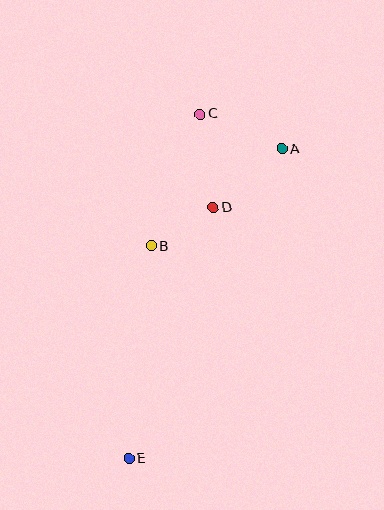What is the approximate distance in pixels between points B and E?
The distance between B and E is approximately 214 pixels.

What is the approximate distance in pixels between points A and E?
The distance between A and E is approximately 345 pixels.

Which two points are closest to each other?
Points B and D are closest to each other.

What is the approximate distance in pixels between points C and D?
The distance between C and D is approximately 95 pixels.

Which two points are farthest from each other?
Points C and E are farthest from each other.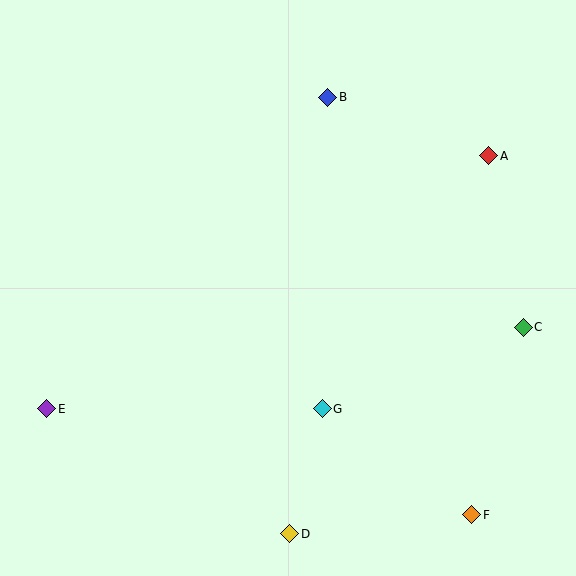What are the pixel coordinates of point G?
Point G is at (322, 409).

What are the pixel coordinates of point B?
Point B is at (328, 97).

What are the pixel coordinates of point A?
Point A is at (489, 156).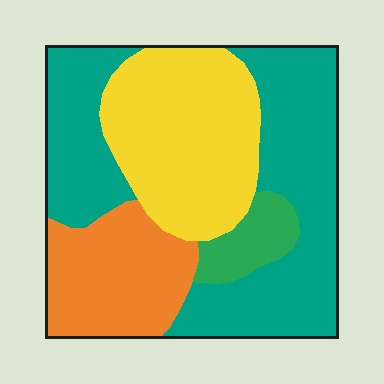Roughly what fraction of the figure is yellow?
Yellow takes up about one quarter (1/4) of the figure.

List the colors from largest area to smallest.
From largest to smallest: teal, yellow, orange, green.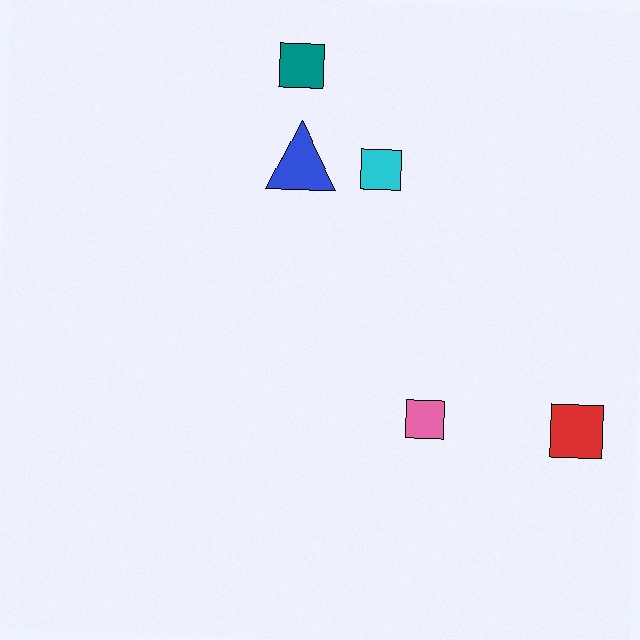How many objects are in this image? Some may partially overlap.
There are 5 objects.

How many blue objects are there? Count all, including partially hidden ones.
There is 1 blue object.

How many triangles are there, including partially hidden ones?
There is 1 triangle.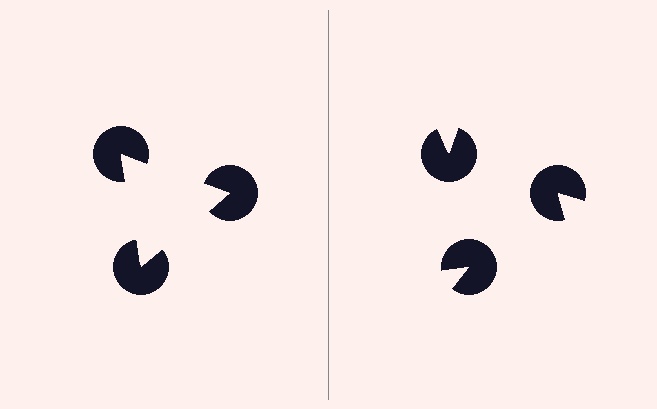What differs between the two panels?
The pac-man discs are positioned identically on both sides; only the wedge orientations differ. On the left they align to a triangle; on the right they are misaligned.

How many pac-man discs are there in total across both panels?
6 — 3 on each side.